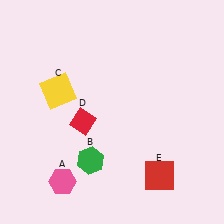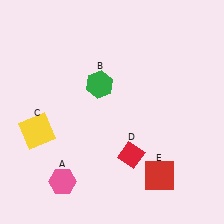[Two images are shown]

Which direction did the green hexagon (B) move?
The green hexagon (B) moved up.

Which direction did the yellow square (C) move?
The yellow square (C) moved down.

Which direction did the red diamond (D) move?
The red diamond (D) moved right.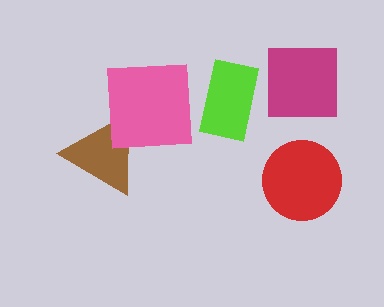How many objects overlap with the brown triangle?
1 object overlaps with the brown triangle.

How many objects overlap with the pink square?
1 object overlaps with the pink square.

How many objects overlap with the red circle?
0 objects overlap with the red circle.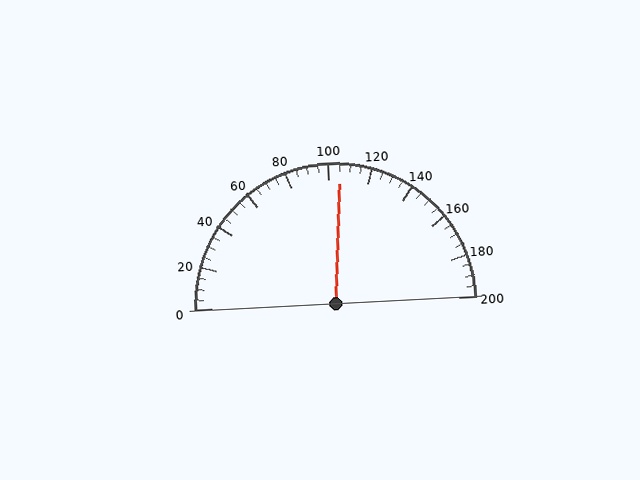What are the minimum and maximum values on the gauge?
The gauge ranges from 0 to 200.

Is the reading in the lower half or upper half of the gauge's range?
The reading is in the upper half of the range (0 to 200).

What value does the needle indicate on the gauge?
The needle indicates approximately 105.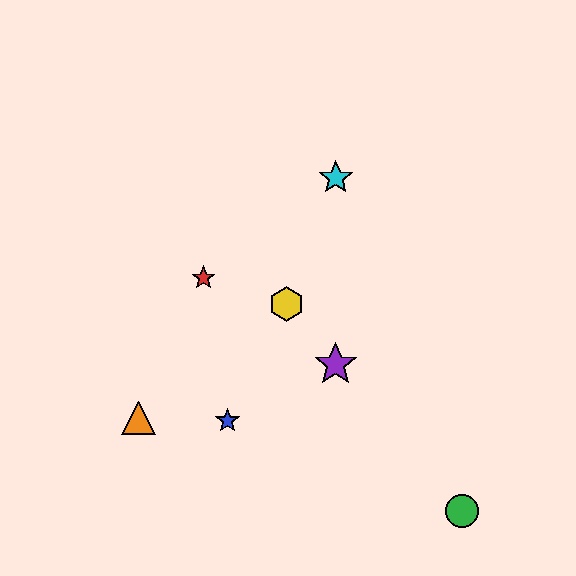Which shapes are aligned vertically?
The purple star, the cyan star are aligned vertically.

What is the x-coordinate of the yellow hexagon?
The yellow hexagon is at x≈287.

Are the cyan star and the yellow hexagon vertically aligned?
No, the cyan star is at x≈336 and the yellow hexagon is at x≈287.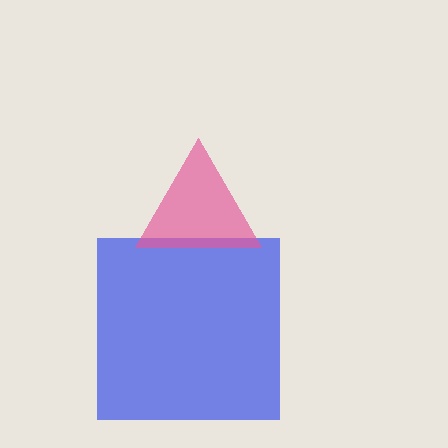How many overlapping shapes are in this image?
There are 2 overlapping shapes in the image.